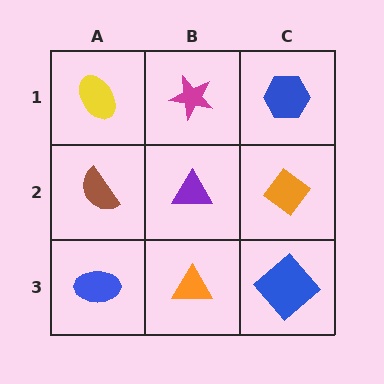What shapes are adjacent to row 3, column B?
A purple triangle (row 2, column B), a blue ellipse (row 3, column A), a blue diamond (row 3, column C).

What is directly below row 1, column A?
A brown semicircle.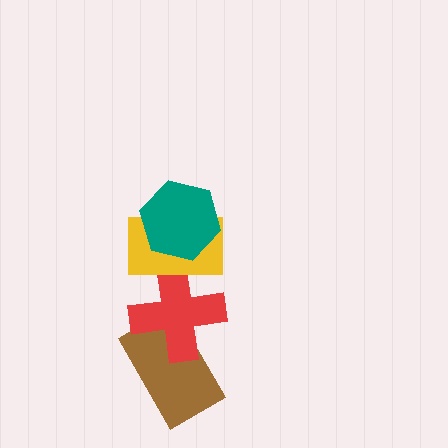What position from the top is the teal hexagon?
The teal hexagon is 1st from the top.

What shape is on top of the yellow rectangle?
The teal hexagon is on top of the yellow rectangle.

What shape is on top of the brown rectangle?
The red cross is on top of the brown rectangle.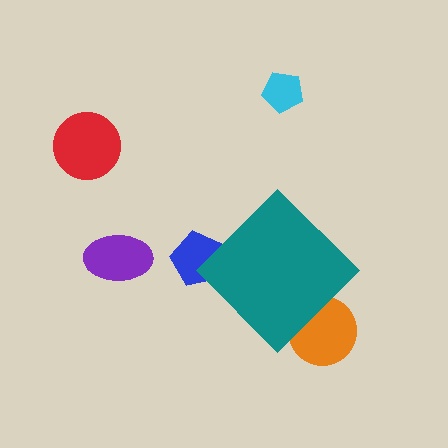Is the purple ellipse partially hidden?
No, the purple ellipse is fully visible.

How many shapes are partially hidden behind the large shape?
2 shapes are partially hidden.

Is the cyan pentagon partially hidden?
No, the cyan pentagon is fully visible.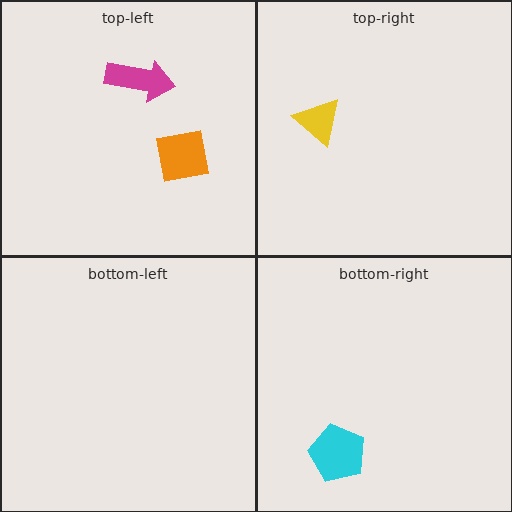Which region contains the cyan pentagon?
The bottom-right region.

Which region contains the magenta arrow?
The top-left region.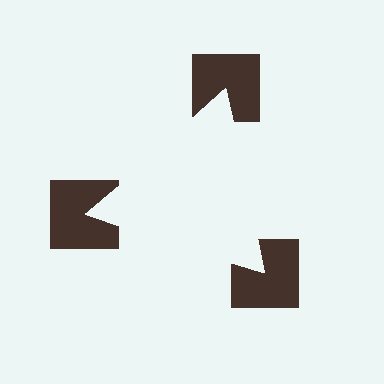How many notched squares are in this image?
There are 3 — one at each vertex of the illusory triangle.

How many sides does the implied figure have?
3 sides.